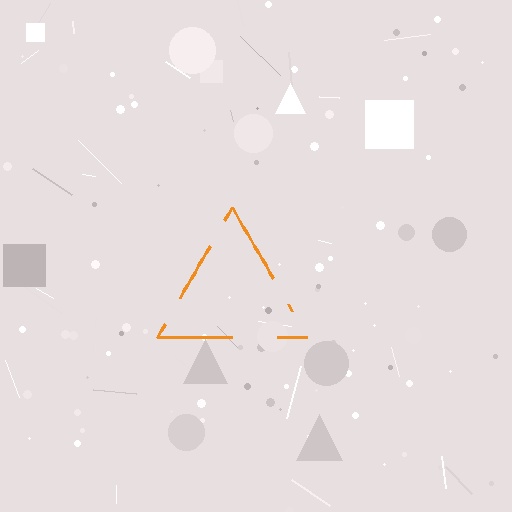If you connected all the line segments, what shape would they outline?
They would outline a triangle.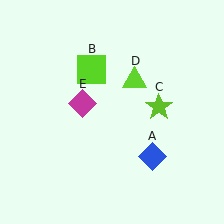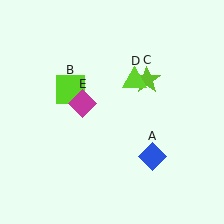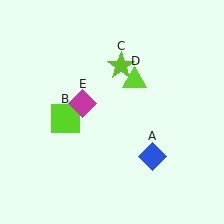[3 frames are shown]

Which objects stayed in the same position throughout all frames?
Blue diamond (object A) and lime triangle (object D) and magenta diamond (object E) remained stationary.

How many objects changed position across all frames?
2 objects changed position: lime square (object B), lime star (object C).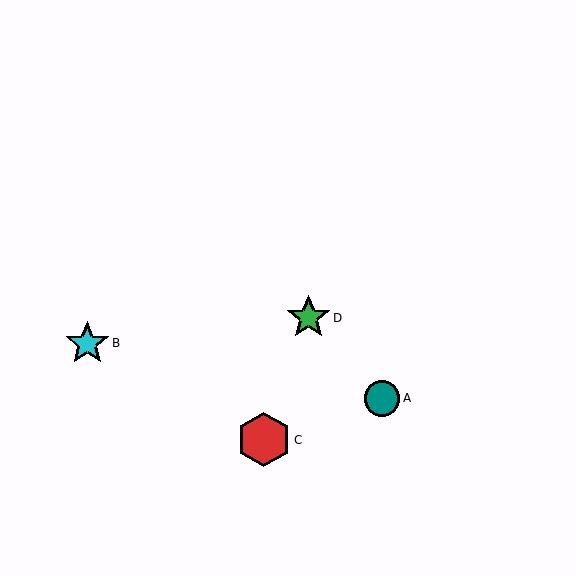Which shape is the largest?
The red hexagon (labeled C) is the largest.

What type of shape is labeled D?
Shape D is a green star.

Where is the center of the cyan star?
The center of the cyan star is at (87, 343).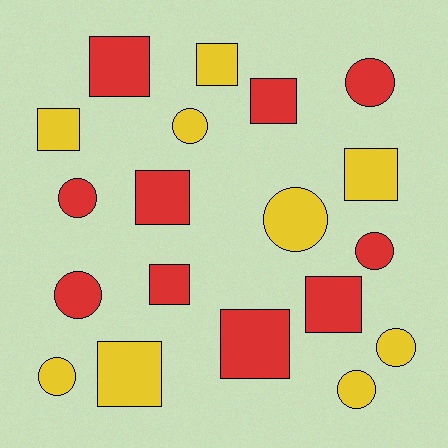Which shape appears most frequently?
Square, with 10 objects.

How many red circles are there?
There are 4 red circles.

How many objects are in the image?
There are 19 objects.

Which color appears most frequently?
Red, with 10 objects.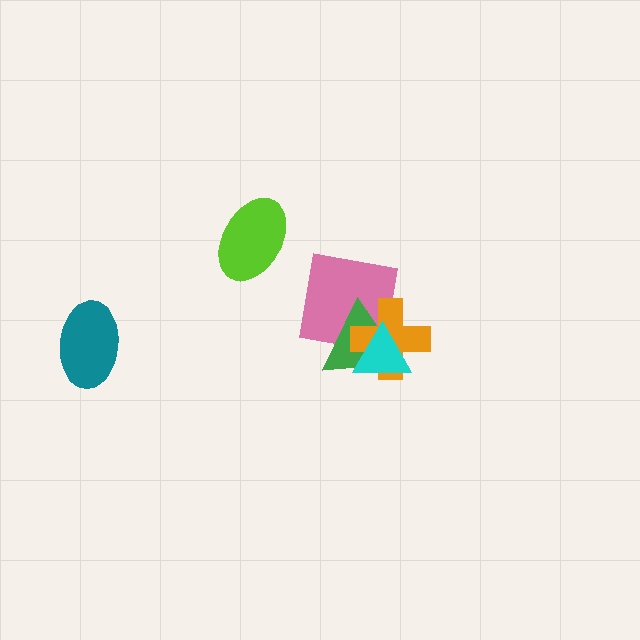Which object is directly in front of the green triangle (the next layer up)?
The orange cross is directly in front of the green triangle.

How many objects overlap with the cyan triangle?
3 objects overlap with the cyan triangle.